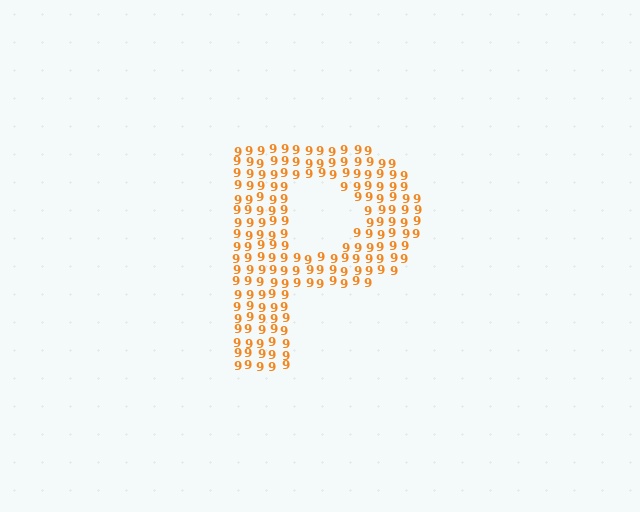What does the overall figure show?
The overall figure shows the letter P.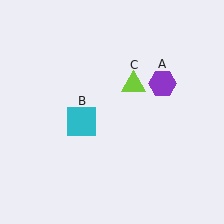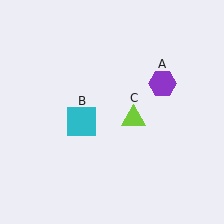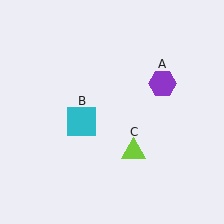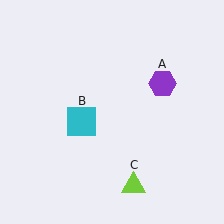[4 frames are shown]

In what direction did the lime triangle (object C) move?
The lime triangle (object C) moved down.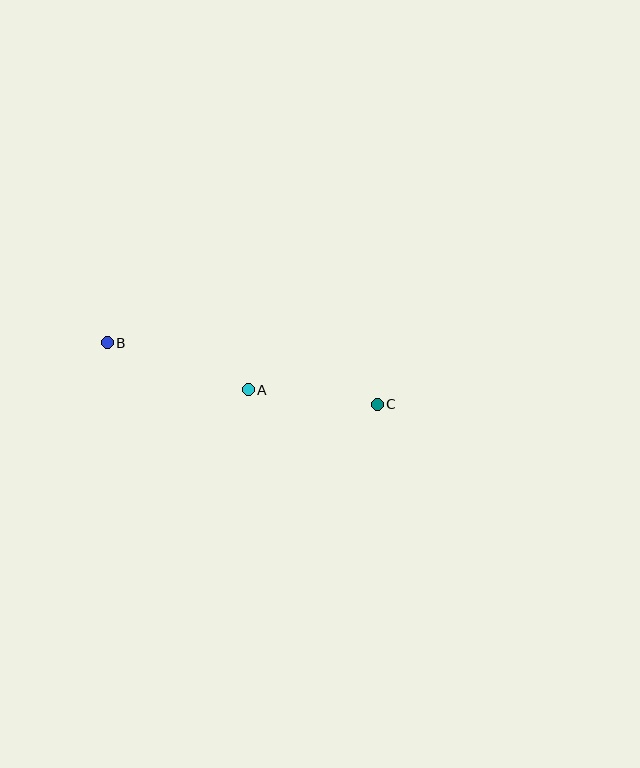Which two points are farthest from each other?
Points B and C are farthest from each other.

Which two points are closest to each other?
Points A and C are closest to each other.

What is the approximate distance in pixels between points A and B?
The distance between A and B is approximately 149 pixels.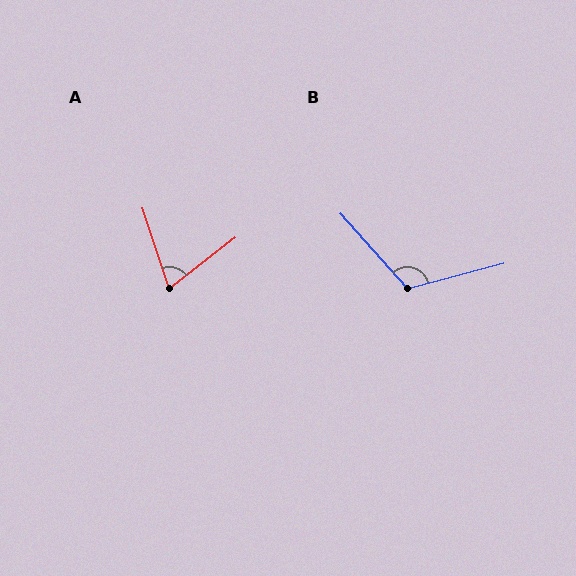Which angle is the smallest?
A, at approximately 70 degrees.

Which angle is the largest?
B, at approximately 117 degrees.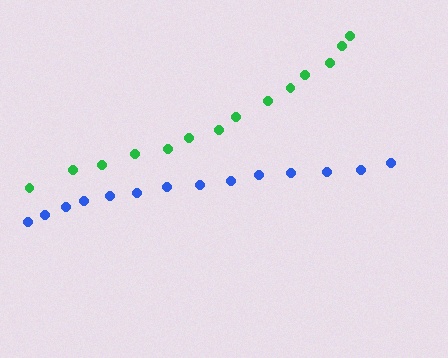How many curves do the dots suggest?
There are 2 distinct paths.